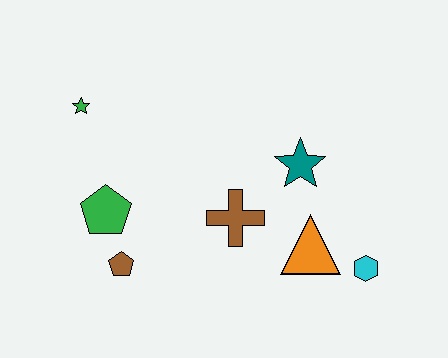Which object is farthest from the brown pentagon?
The cyan hexagon is farthest from the brown pentagon.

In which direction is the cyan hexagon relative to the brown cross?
The cyan hexagon is to the right of the brown cross.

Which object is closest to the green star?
The green pentagon is closest to the green star.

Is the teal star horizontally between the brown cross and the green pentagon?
No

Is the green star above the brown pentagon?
Yes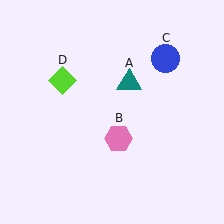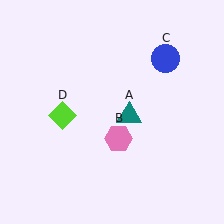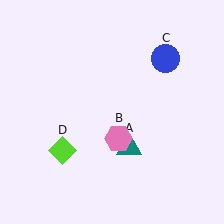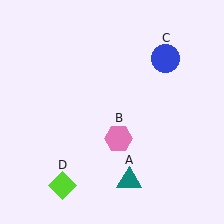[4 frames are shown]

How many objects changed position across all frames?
2 objects changed position: teal triangle (object A), lime diamond (object D).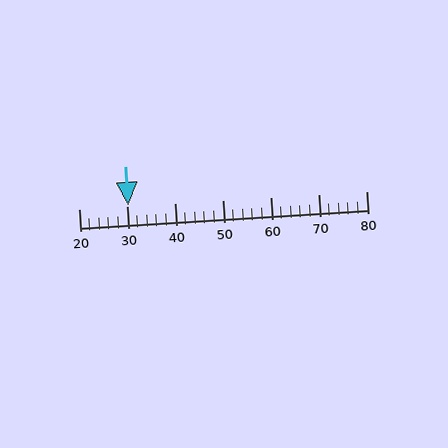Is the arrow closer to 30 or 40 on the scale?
The arrow is closer to 30.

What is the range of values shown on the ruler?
The ruler shows values from 20 to 80.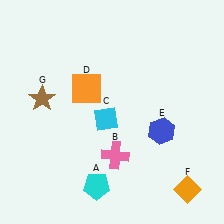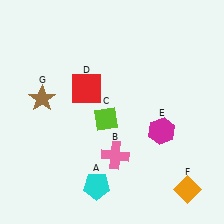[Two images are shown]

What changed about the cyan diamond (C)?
In Image 1, C is cyan. In Image 2, it changed to lime.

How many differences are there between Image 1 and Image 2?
There are 3 differences between the two images.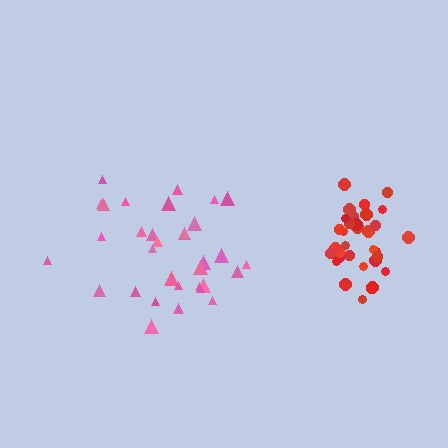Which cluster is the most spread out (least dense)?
Pink.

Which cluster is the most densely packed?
Red.